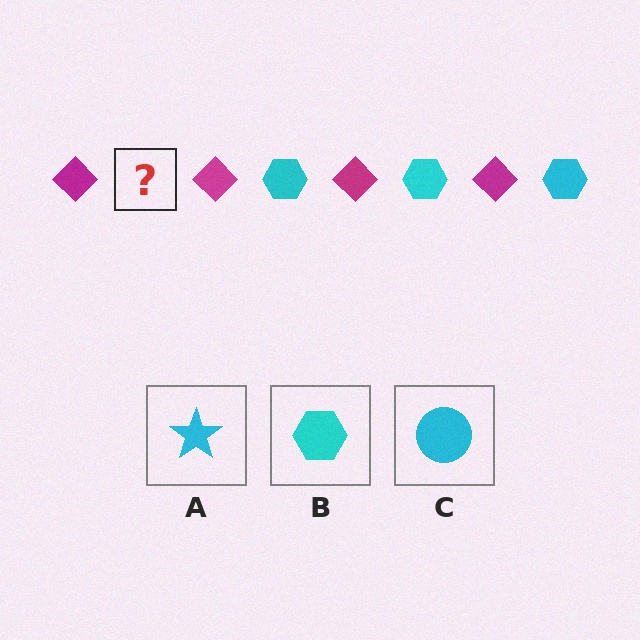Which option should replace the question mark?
Option B.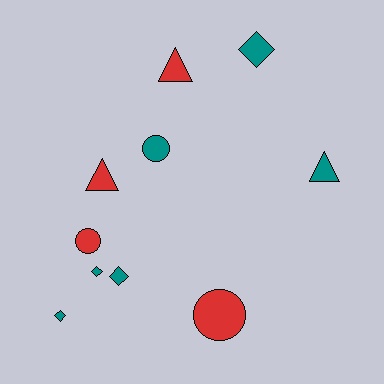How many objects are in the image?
There are 10 objects.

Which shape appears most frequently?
Diamond, with 4 objects.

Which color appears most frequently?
Teal, with 6 objects.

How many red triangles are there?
There are 2 red triangles.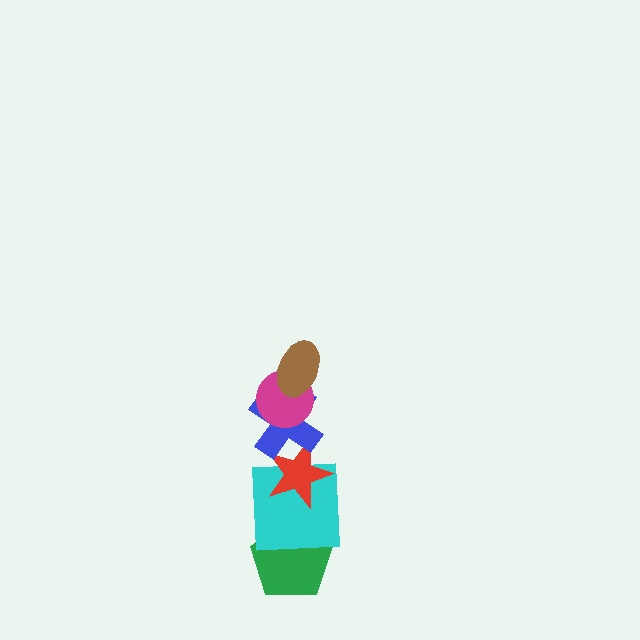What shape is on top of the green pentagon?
The cyan square is on top of the green pentagon.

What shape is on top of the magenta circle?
The brown ellipse is on top of the magenta circle.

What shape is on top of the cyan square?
The red star is on top of the cyan square.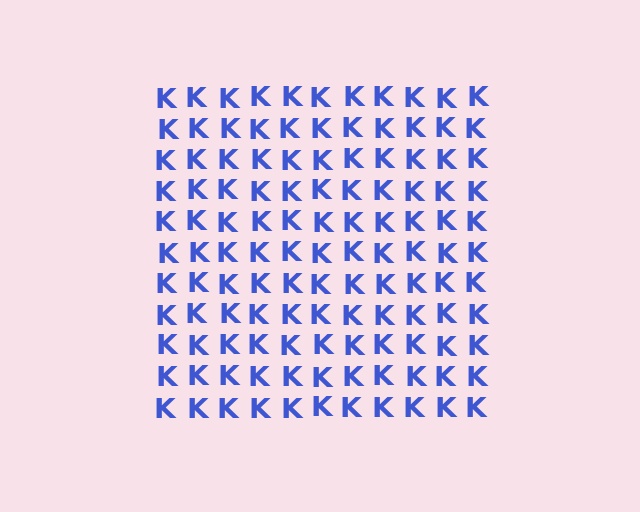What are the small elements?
The small elements are letter K's.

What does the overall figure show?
The overall figure shows a square.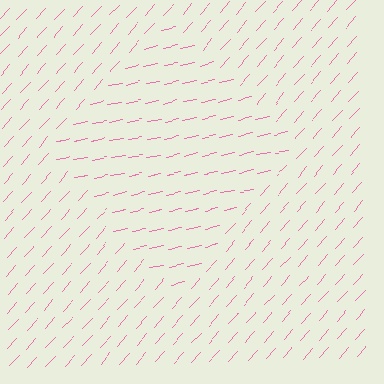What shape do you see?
I see a diamond.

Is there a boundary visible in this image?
Yes, there is a texture boundary formed by a change in line orientation.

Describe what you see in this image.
The image is filled with small pink line segments. A diamond region in the image has lines oriented differently from the surrounding lines, creating a visible texture boundary.